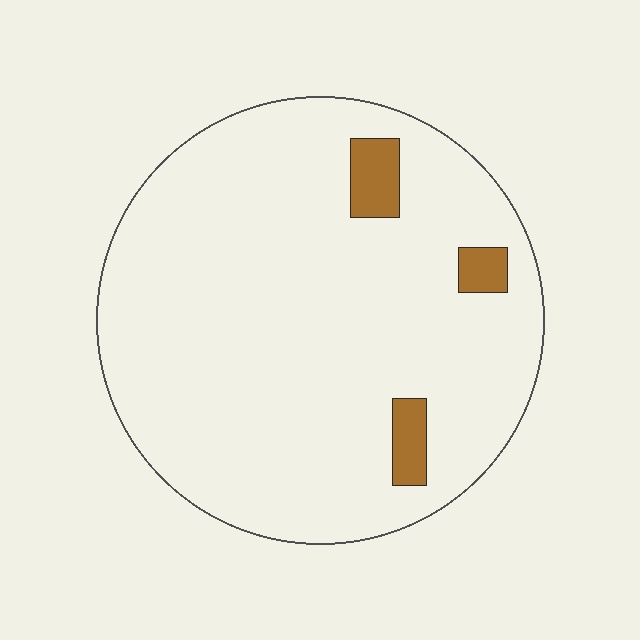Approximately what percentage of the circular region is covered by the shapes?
Approximately 5%.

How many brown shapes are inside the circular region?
3.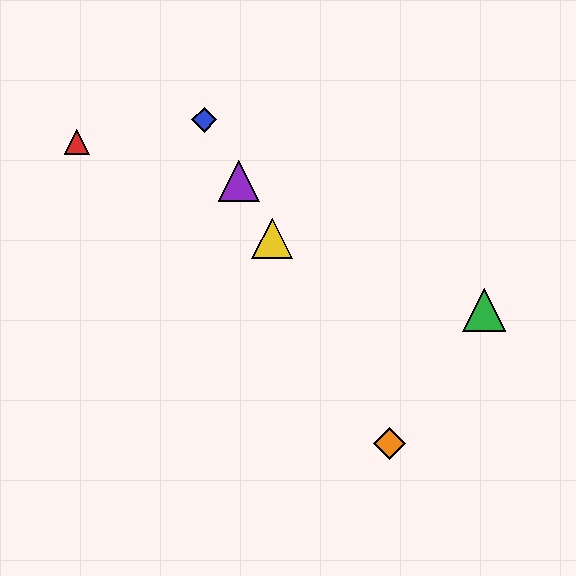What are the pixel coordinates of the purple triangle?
The purple triangle is at (239, 181).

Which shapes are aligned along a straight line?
The blue diamond, the yellow triangle, the purple triangle, the orange diamond are aligned along a straight line.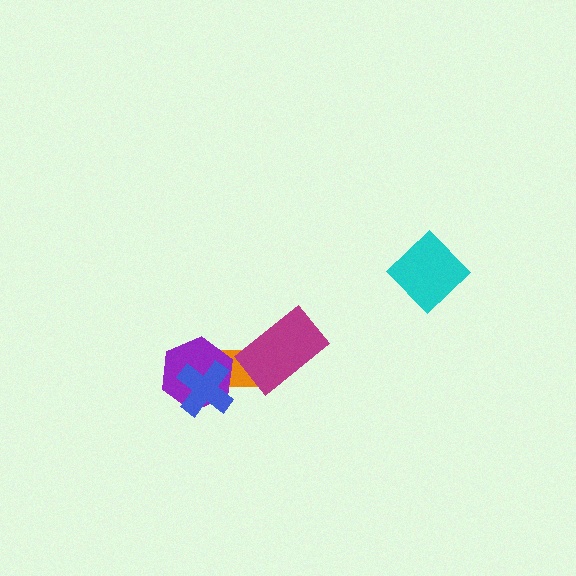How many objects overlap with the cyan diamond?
0 objects overlap with the cyan diamond.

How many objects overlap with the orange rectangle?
3 objects overlap with the orange rectangle.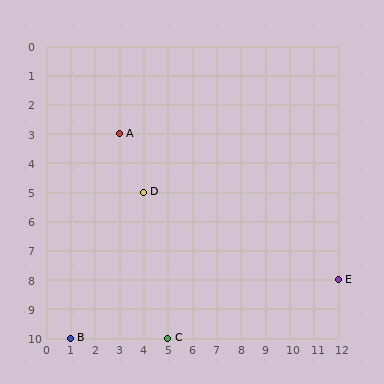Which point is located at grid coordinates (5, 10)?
Point C is at (5, 10).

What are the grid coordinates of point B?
Point B is at grid coordinates (1, 10).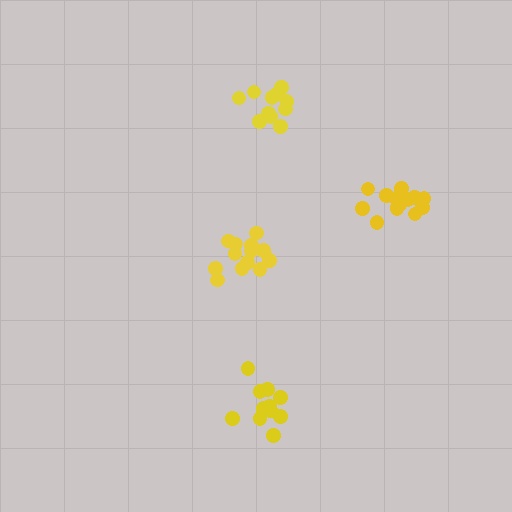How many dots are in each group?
Group 1: 12 dots, Group 2: 14 dots, Group 3: 12 dots, Group 4: 15 dots (53 total).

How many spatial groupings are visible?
There are 4 spatial groupings.